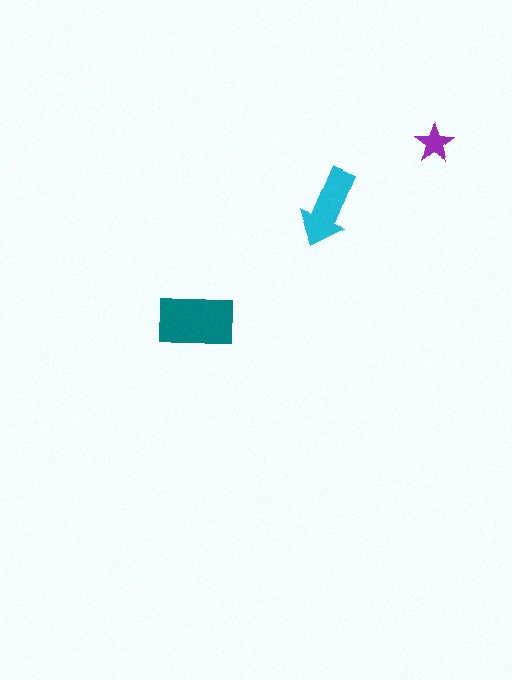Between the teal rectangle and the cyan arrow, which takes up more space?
The teal rectangle.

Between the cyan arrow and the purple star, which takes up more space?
The cyan arrow.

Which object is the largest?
The teal rectangle.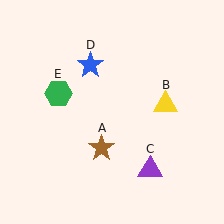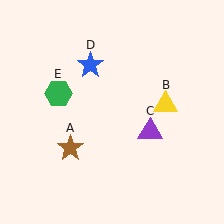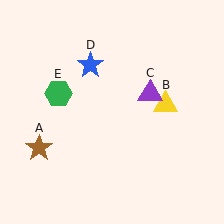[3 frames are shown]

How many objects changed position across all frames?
2 objects changed position: brown star (object A), purple triangle (object C).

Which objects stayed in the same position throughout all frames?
Yellow triangle (object B) and blue star (object D) and green hexagon (object E) remained stationary.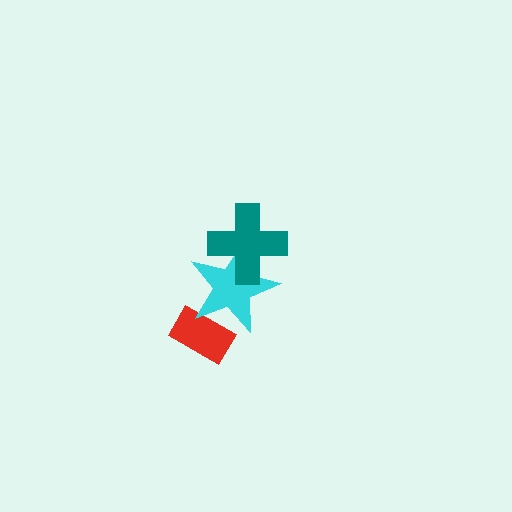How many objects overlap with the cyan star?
2 objects overlap with the cyan star.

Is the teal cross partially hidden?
No, no other shape covers it.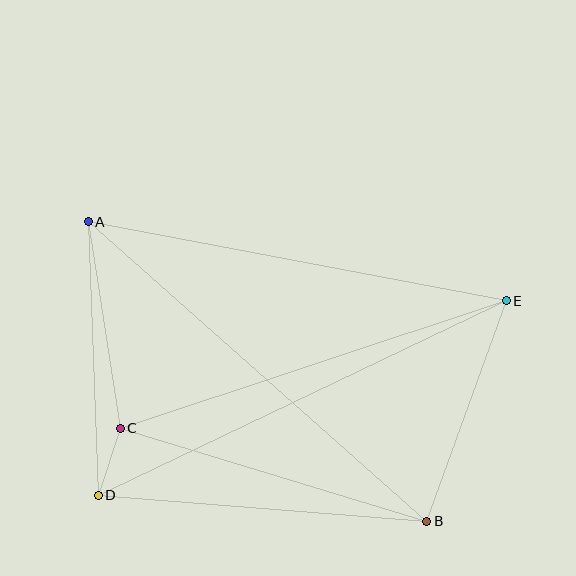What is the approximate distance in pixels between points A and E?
The distance between A and E is approximately 425 pixels.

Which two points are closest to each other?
Points C and D are closest to each other.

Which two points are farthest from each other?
Points A and B are farthest from each other.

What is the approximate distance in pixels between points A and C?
The distance between A and C is approximately 209 pixels.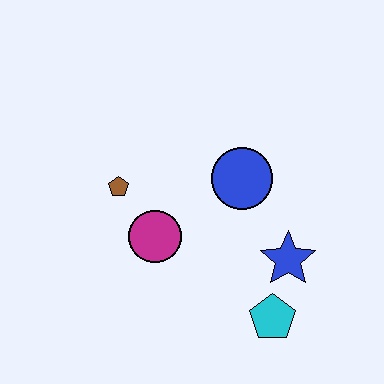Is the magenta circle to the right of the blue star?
No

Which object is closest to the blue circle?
The blue star is closest to the blue circle.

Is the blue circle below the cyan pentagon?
No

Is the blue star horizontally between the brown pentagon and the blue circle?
No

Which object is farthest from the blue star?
The brown pentagon is farthest from the blue star.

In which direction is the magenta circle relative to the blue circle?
The magenta circle is to the left of the blue circle.